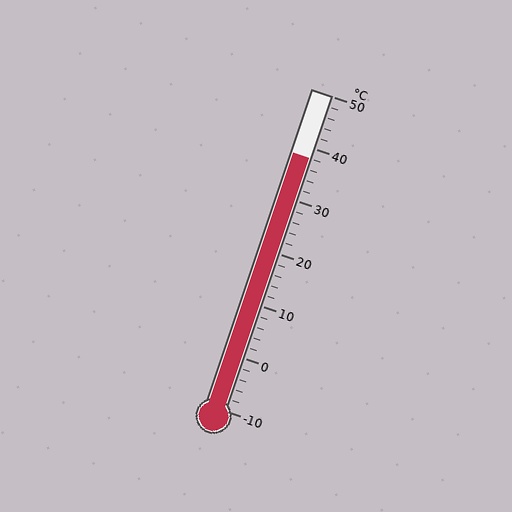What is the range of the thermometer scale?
The thermometer scale ranges from -10°C to 50°C.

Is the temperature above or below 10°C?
The temperature is above 10°C.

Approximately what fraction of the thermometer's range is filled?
The thermometer is filled to approximately 80% of its range.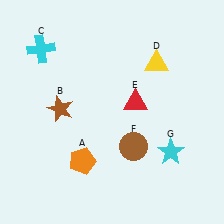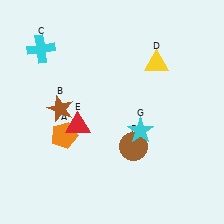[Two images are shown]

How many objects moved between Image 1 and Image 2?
3 objects moved between the two images.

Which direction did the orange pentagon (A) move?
The orange pentagon (A) moved up.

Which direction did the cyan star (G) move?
The cyan star (G) moved left.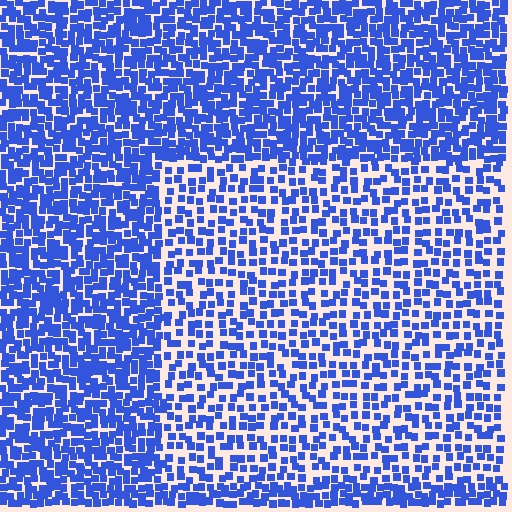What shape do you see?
I see a rectangle.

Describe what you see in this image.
The image contains small blue elements arranged at two different densities. A rectangle-shaped region is visible where the elements are less densely packed than the surrounding area.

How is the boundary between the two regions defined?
The boundary is defined by a change in element density (approximately 1.8x ratio). All elements are the same color, size, and shape.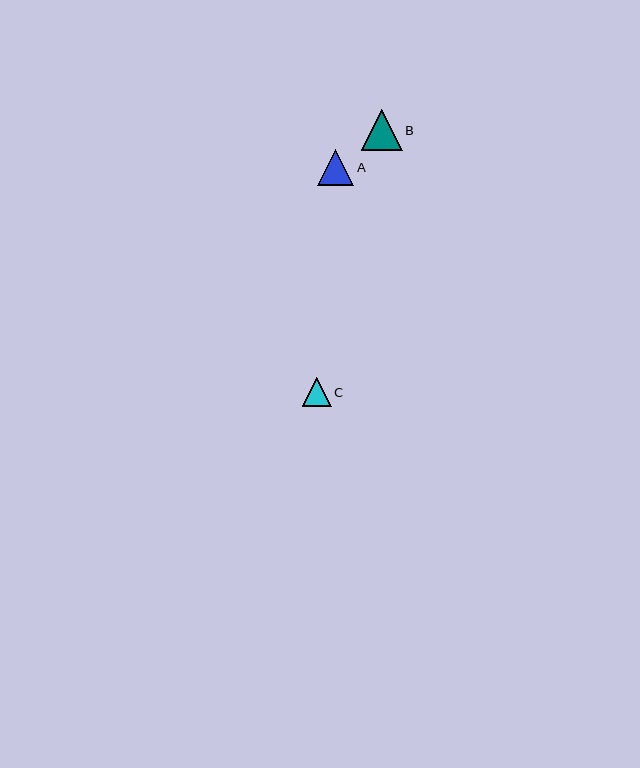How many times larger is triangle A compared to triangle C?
Triangle A is approximately 1.2 times the size of triangle C.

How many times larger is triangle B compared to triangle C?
Triangle B is approximately 1.4 times the size of triangle C.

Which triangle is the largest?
Triangle B is the largest with a size of approximately 40 pixels.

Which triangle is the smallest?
Triangle C is the smallest with a size of approximately 29 pixels.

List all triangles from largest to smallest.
From largest to smallest: B, A, C.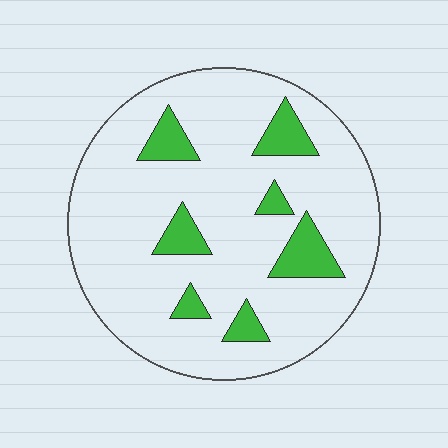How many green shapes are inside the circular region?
7.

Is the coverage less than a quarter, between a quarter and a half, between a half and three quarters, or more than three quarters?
Less than a quarter.